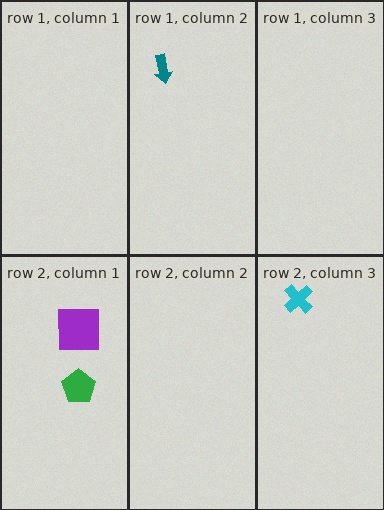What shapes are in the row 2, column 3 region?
The cyan cross.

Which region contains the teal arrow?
The row 1, column 2 region.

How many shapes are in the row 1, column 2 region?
1.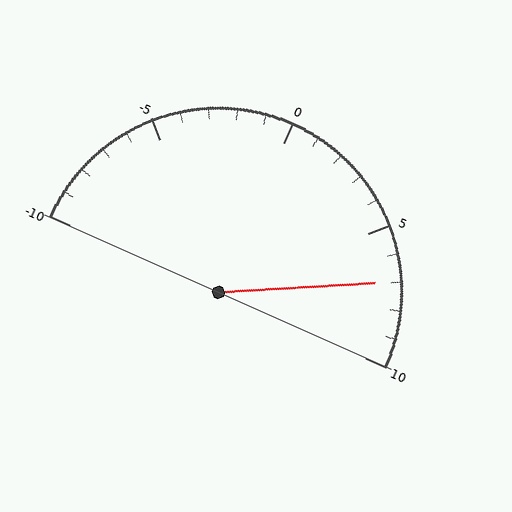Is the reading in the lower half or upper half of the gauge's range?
The reading is in the upper half of the range (-10 to 10).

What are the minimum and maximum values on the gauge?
The gauge ranges from -10 to 10.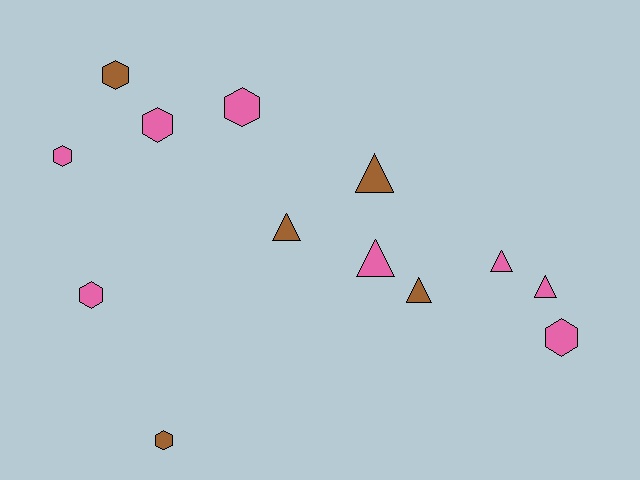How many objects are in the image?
There are 13 objects.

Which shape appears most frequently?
Hexagon, with 7 objects.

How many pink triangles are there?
There are 3 pink triangles.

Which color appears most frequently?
Pink, with 8 objects.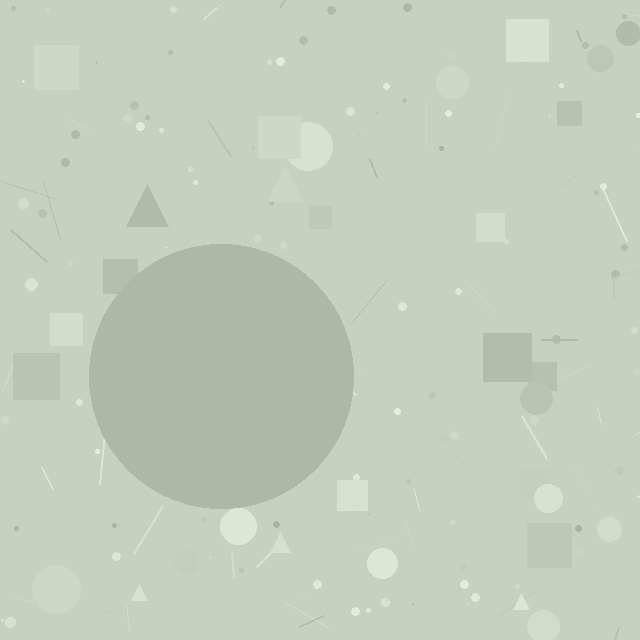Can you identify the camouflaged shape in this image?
The camouflaged shape is a circle.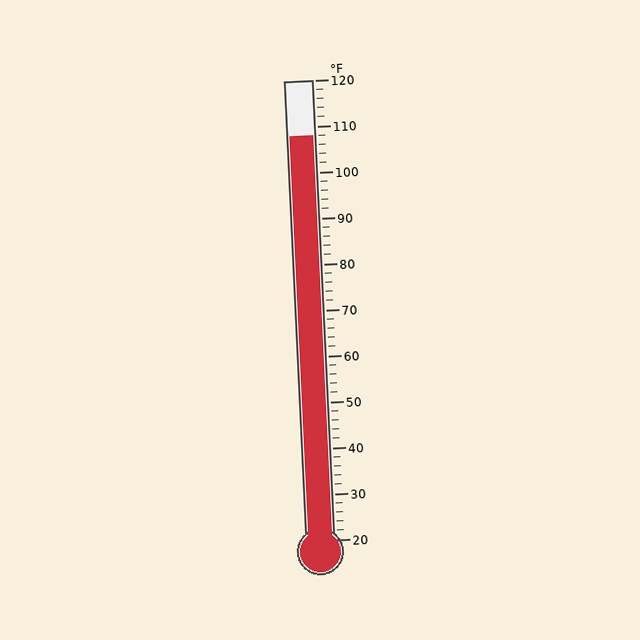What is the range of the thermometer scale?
The thermometer scale ranges from 20°F to 120°F.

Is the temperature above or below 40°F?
The temperature is above 40°F.